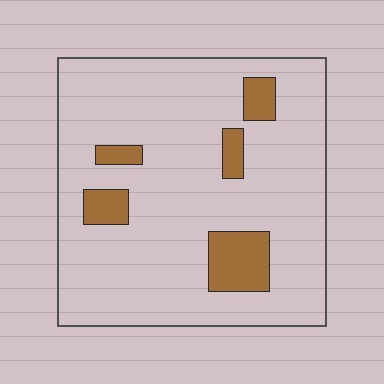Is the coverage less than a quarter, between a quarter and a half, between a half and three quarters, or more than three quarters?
Less than a quarter.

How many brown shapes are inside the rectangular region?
5.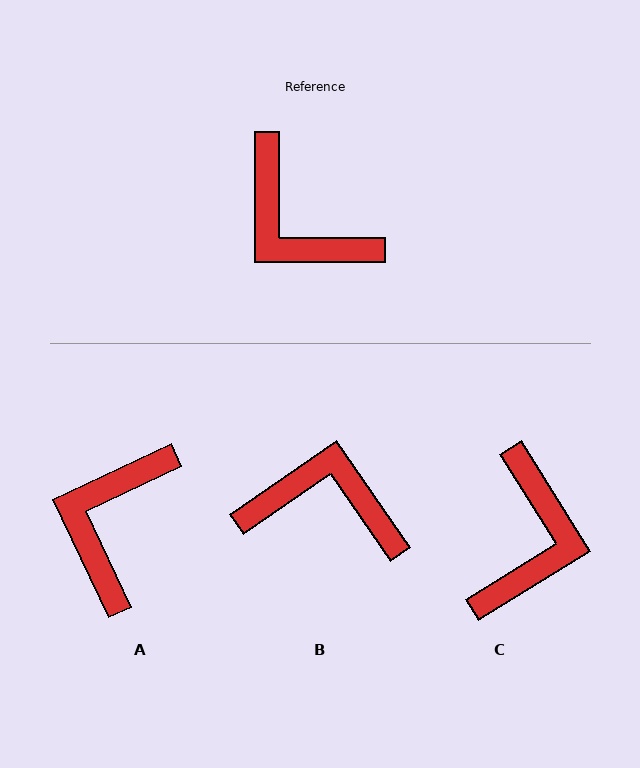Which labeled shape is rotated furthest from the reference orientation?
B, about 145 degrees away.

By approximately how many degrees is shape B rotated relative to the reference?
Approximately 145 degrees clockwise.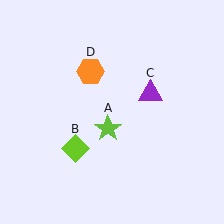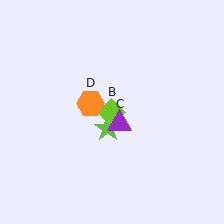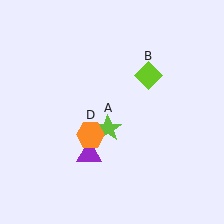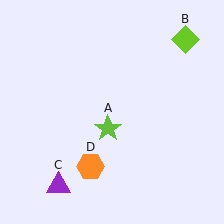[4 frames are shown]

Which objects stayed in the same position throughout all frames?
Lime star (object A) remained stationary.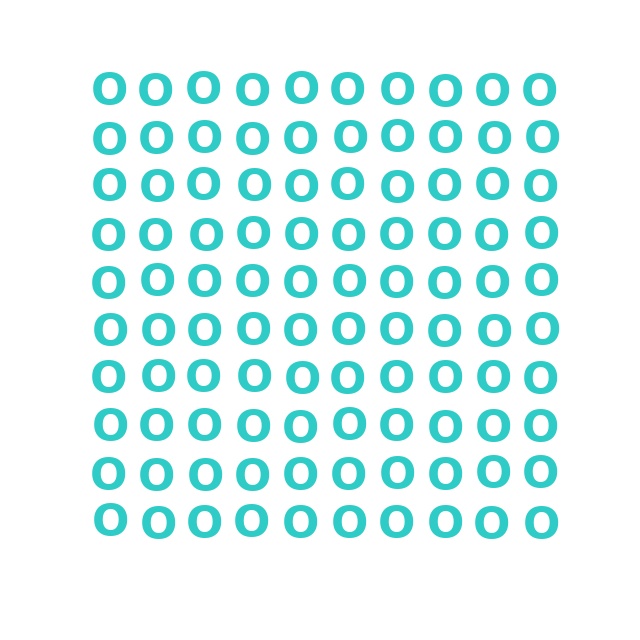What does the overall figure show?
The overall figure shows a square.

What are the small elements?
The small elements are letter O's.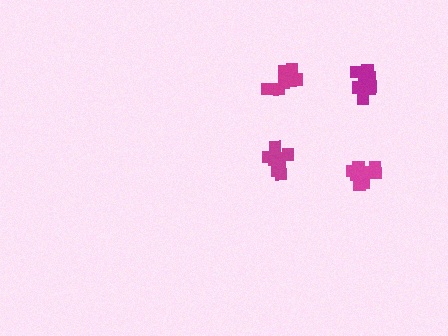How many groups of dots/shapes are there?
There are 4 groups.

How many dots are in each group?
Group 1: 13 dots, Group 2: 9 dots, Group 3: 8 dots, Group 4: 10 dots (40 total).